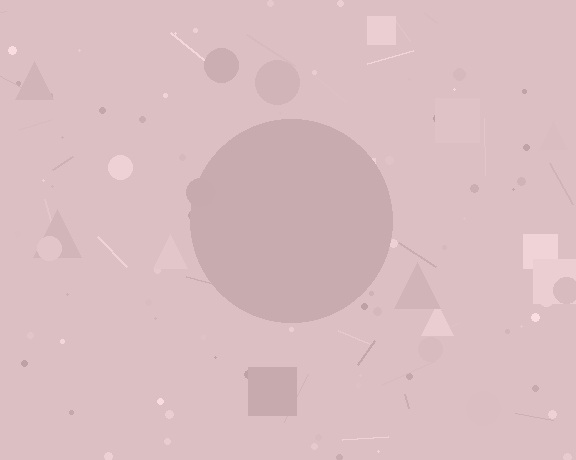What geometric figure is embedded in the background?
A circle is embedded in the background.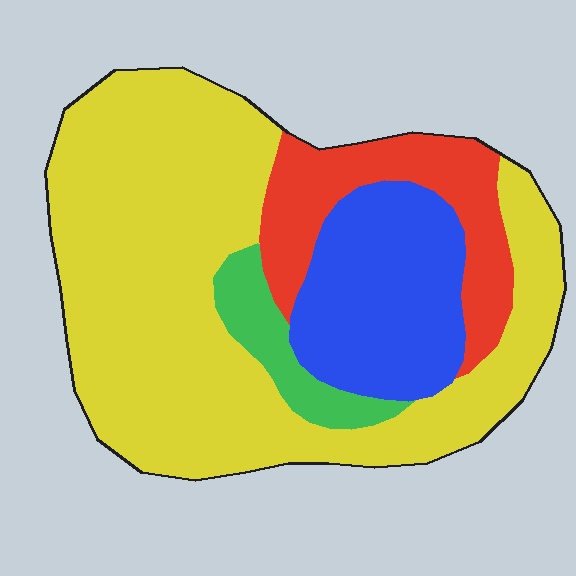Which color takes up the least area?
Green, at roughly 5%.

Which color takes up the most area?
Yellow, at roughly 60%.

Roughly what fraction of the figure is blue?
Blue covers roughly 20% of the figure.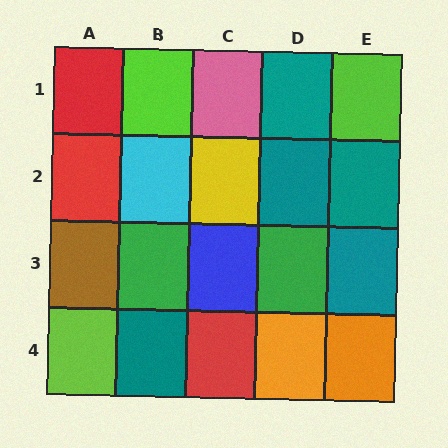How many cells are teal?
5 cells are teal.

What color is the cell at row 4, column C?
Red.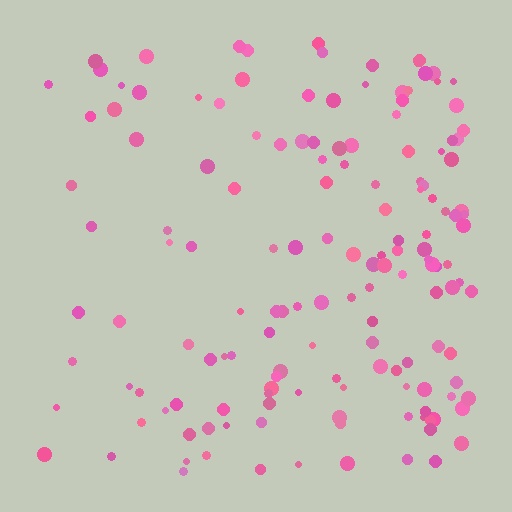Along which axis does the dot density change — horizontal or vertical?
Horizontal.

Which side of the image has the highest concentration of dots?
The right.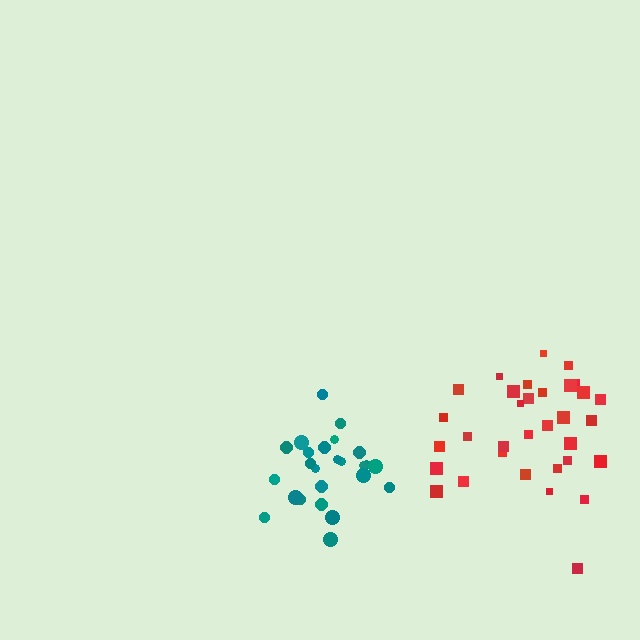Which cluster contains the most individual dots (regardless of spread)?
Red (33).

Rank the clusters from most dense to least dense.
teal, red.